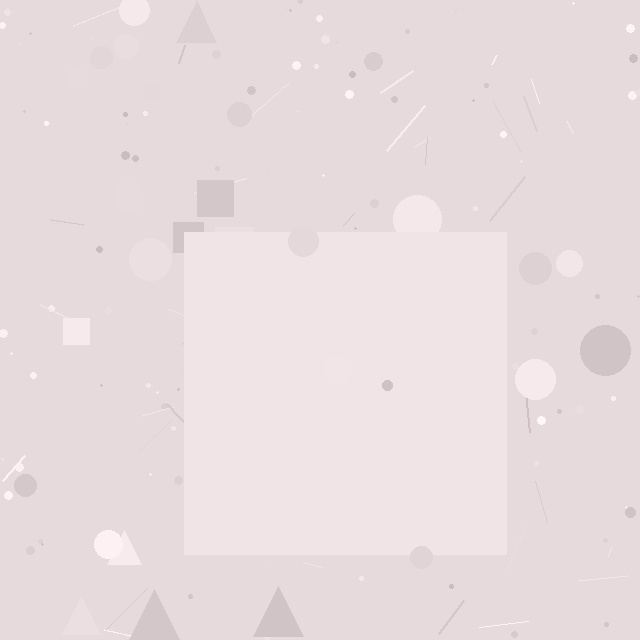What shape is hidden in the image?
A square is hidden in the image.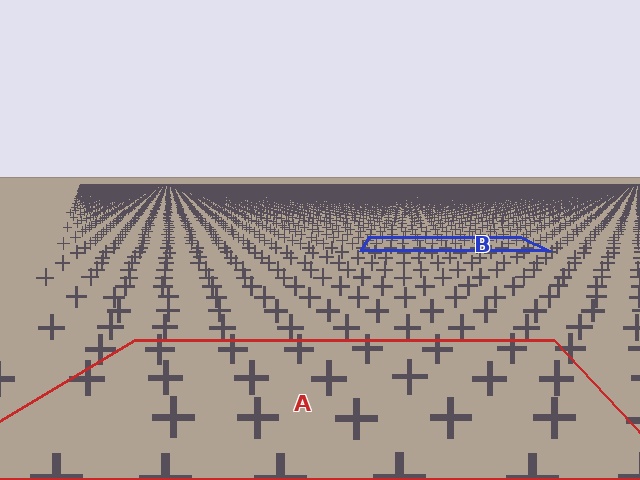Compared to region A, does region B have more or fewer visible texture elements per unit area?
Region B has more texture elements per unit area — they are packed more densely because it is farther away.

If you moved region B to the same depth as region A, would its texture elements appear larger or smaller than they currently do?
They would appear larger. At a closer depth, the same texture elements are projected at a bigger on-screen size.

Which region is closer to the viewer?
Region A is closer. The texture elements there are larger and more spread out.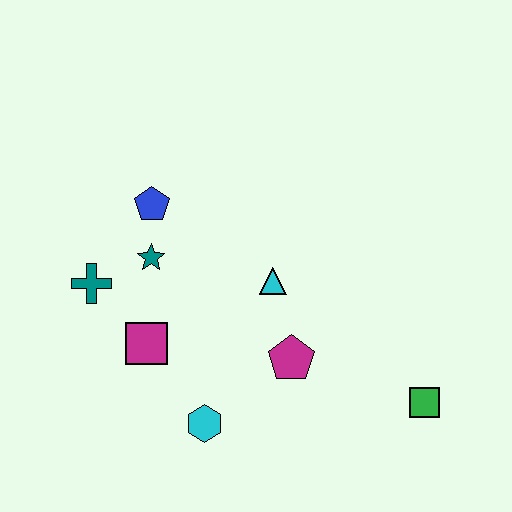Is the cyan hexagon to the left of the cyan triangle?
Yes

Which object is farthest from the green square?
The teal cross is farthest from the green square.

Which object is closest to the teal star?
The blue pentagon is closest to the teal star.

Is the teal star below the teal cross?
No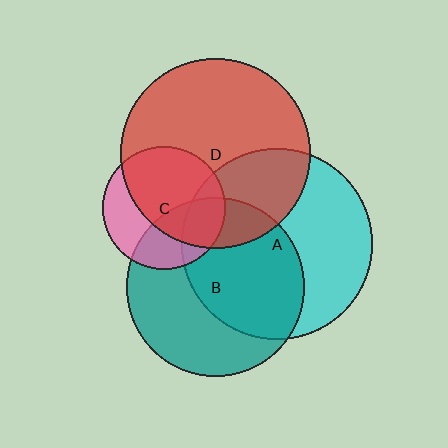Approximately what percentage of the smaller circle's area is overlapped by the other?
Approximately 65%.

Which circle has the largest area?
Circle A (cyan).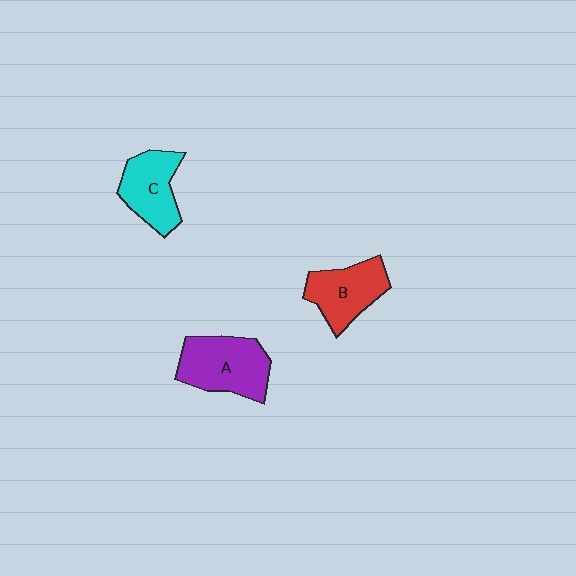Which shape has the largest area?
Shape A (purple).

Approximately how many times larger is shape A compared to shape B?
Approximately 1.2 times.